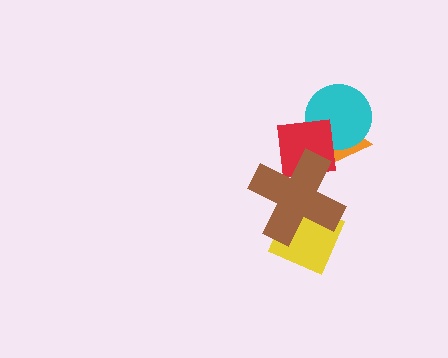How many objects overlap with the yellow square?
1 object overlaps with the yellow square.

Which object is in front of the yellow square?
The brown cross is in front of the yellow square.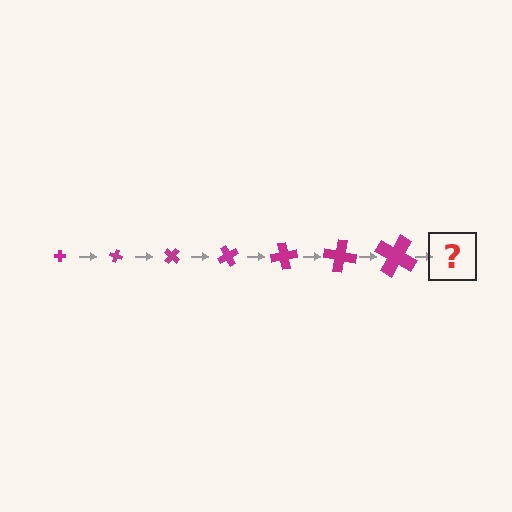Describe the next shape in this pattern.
It should be a cross, larger than the previous one and rotated 140 degrees from the start.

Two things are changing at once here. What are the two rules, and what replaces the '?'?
The two rules are that the cross grows larger each step and it rotates 20 degrees each step. The '?' should be a cross, larger than the previous one and rotated 140 degrees from the start.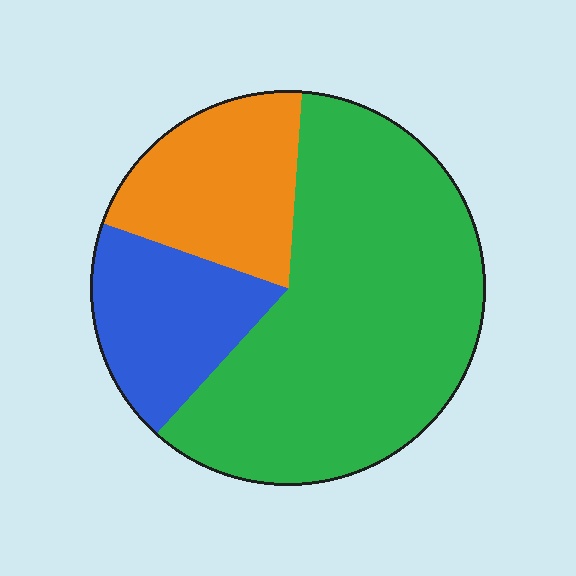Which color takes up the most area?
Green, at roughly 60%.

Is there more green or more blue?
Green.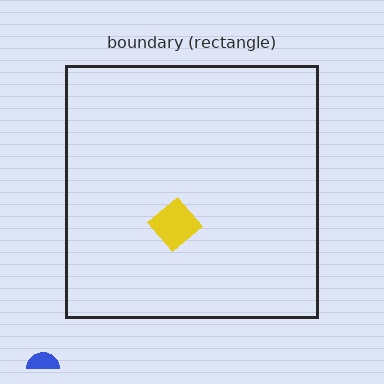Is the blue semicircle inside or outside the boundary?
Outside.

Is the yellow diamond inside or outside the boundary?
Inside.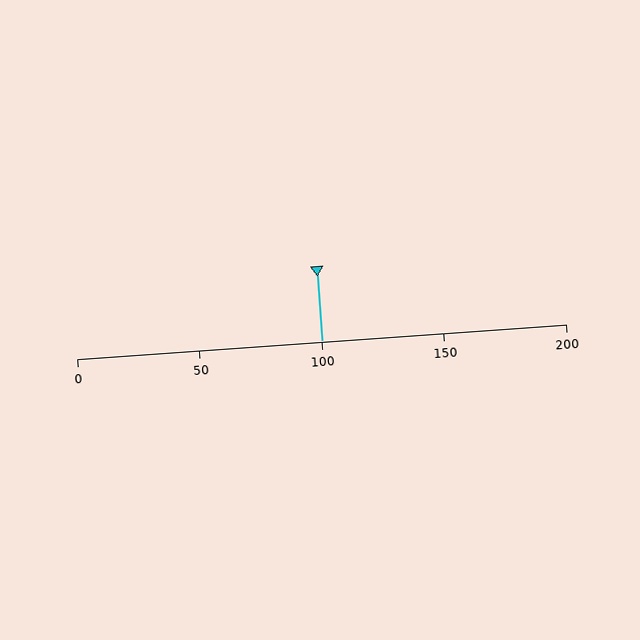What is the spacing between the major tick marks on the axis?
The major ticks are spaced 50 apart.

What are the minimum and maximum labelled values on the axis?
The axis runs from 0 to 200.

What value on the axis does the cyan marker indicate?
The marker indicates approximately 100.